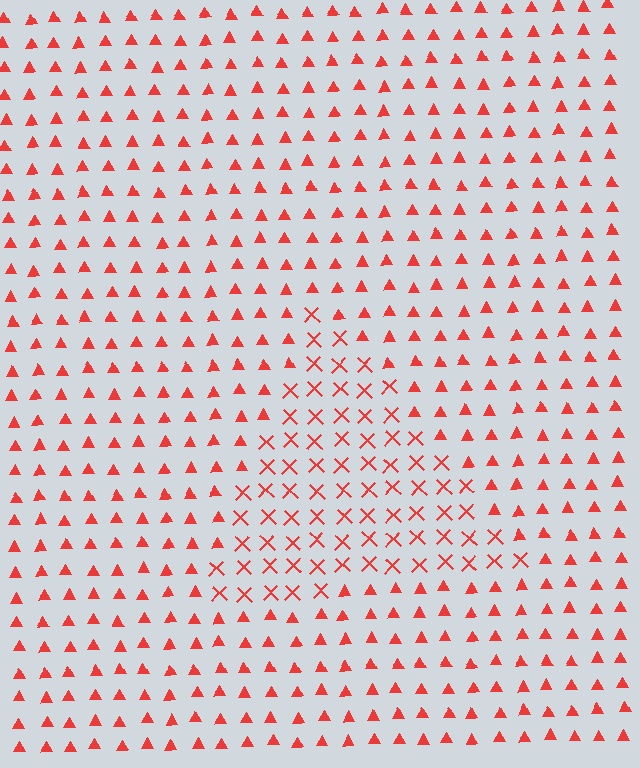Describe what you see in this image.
The image is filled with small red elements arranged in a uniform grid. A triangle-shaped region contains X marks, while the surrounding area contains triangles. The boundary is defined purely by the change in element shape.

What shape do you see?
I see a triangle.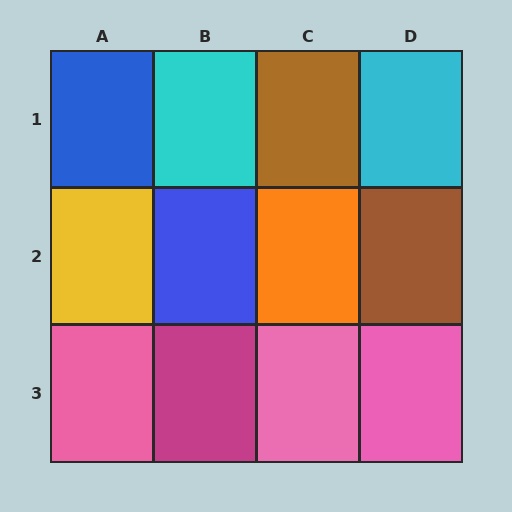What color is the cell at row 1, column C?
Brown.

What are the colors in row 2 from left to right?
Yellow, blue, orange, brown.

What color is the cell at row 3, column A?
Pink.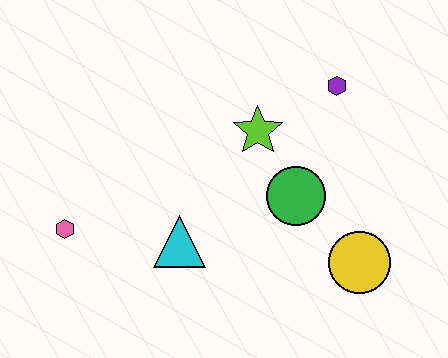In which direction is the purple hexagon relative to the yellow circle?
The purple hexagon is above the yellow circle.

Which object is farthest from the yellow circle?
The pink hexagon is farthest from the yellow circle.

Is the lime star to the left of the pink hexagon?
No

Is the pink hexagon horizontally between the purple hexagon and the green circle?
No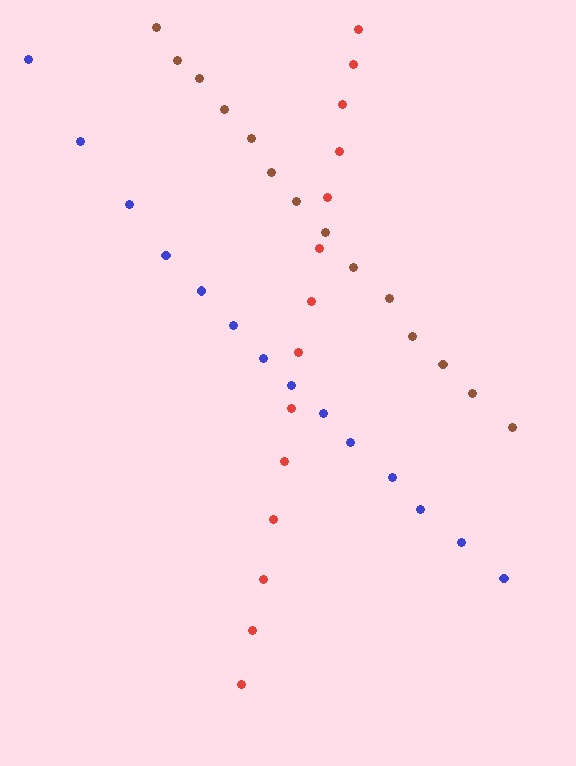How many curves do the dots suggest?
There are 3 distinct paths.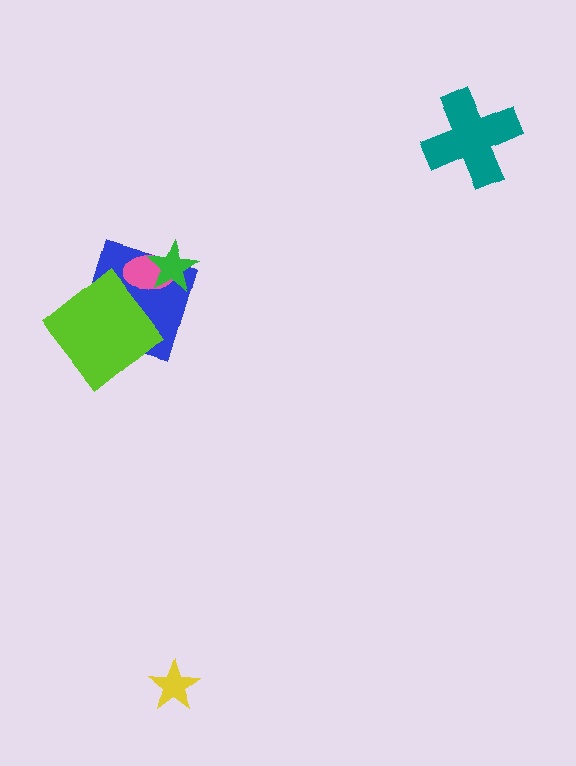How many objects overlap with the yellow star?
0 objects overlap with the yellow star.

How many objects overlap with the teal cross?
0 objects overlap with the teal cross.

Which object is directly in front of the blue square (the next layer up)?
The pink ellipse is directly in front of the blue square.